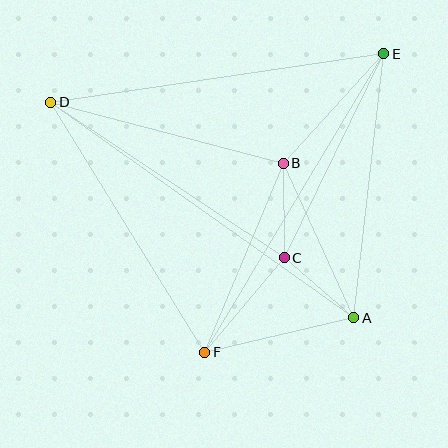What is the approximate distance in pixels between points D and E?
The distance between D and E is approximately 337 pixels.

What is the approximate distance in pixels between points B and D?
The distance between B and D is approximately 241 pixels.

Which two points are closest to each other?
Points A and C are closest to each other.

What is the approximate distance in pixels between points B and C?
The distance between B and C is approximately 95 pixels.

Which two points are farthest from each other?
Points A and D are farthest from each other.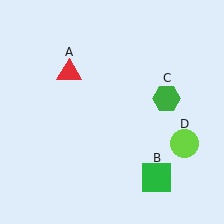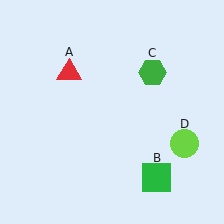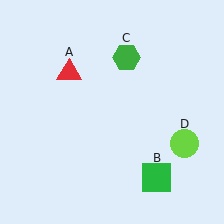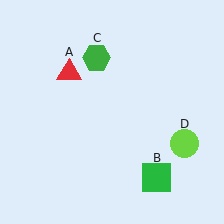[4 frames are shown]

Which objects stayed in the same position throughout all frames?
Red triangle (object A) and green square (object B) and lime circle (object D) remained stationary.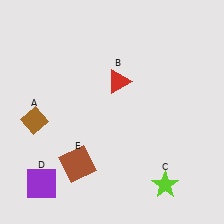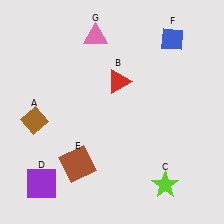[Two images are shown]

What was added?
A blue diamond (F), a pink triangle (G) were added in Image 2.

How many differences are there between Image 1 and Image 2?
There are 2 differences between the two images.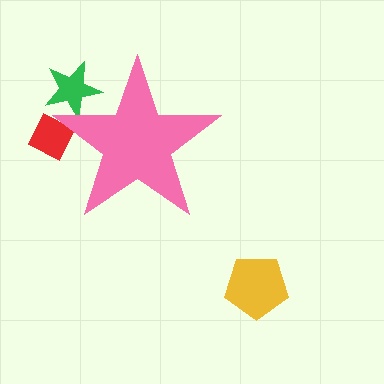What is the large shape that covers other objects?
A pink star.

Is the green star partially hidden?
Yes, the green star is partially hidden behind the pink star.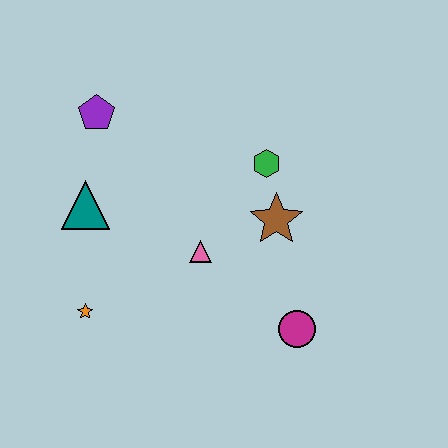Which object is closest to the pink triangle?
The brown star is closest to the pink triangle.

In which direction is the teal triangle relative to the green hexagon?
The teal triangle is to the left of the green hexagon.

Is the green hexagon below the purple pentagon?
Yes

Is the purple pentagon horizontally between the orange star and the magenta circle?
Yes